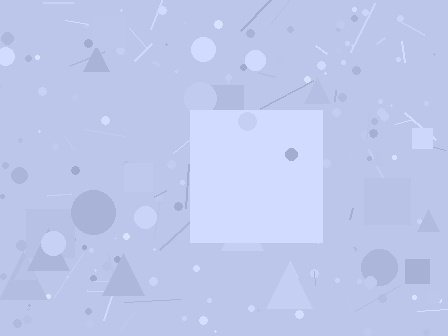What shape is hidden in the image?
A square is hidden in the image.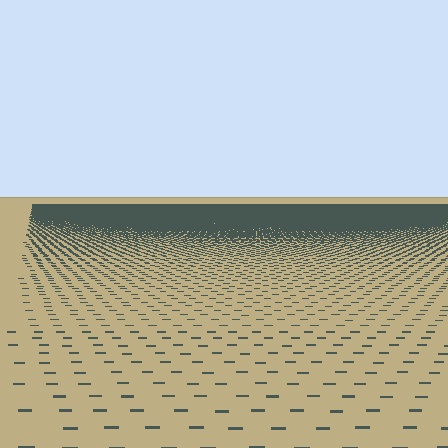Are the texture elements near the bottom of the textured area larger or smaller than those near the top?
Larger. Near the bottom, elements are closer to the viewer and appear at a bigger on-screen size.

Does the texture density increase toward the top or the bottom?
Density increases toward the top.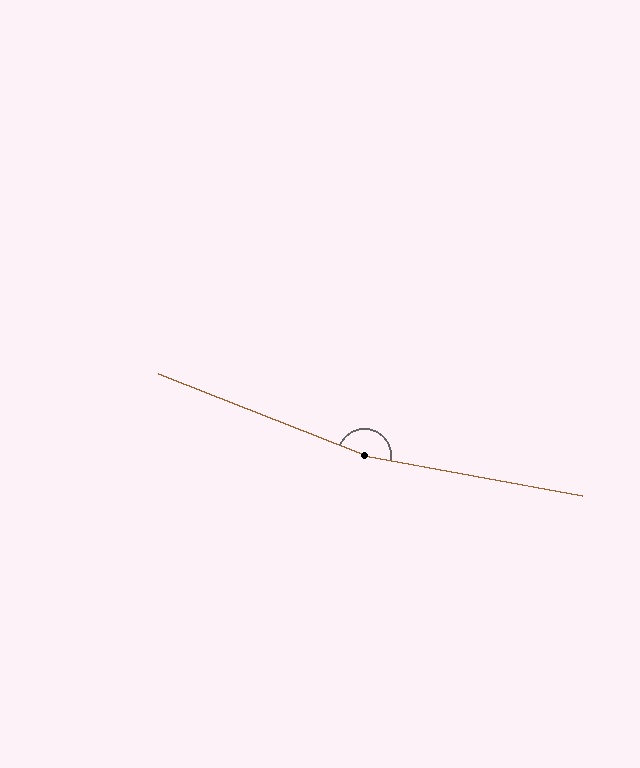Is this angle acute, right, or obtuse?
It is obtuse.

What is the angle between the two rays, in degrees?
Approximately 169 degrees.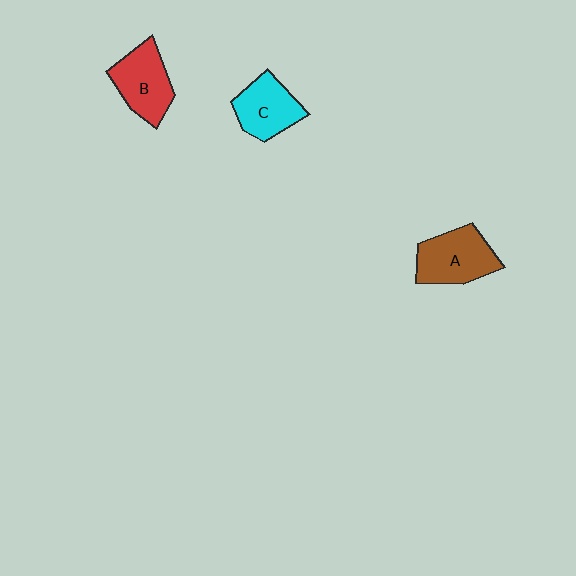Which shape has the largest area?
Shape A (brown).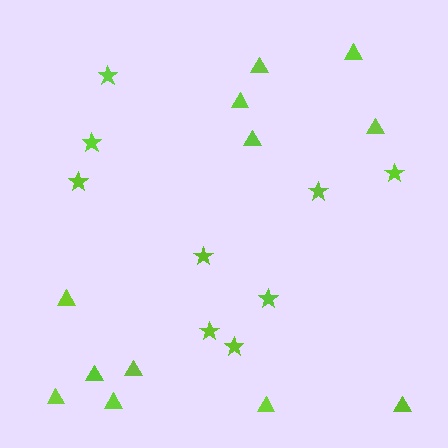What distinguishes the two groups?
There are 2 groups: one group of stars (9) and one group of triangles (12).